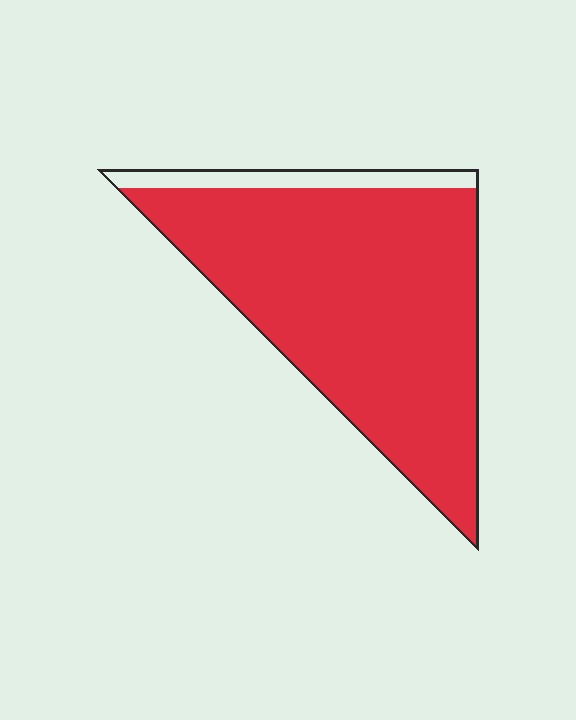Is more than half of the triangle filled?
Yes.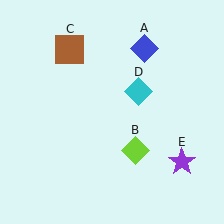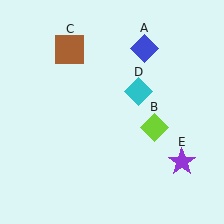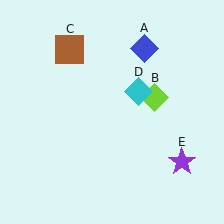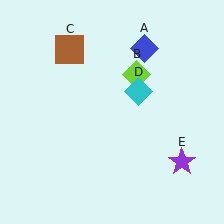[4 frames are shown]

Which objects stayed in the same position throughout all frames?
Blue diamond (object A) and brown square (object C) and cyan diamond (object D) and purple star (object E) remained stationary.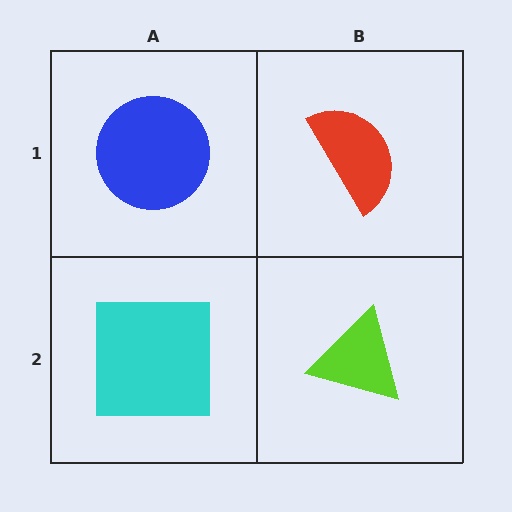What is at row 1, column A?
A blue circle.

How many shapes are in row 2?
2 shapes.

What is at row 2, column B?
A lime triangle.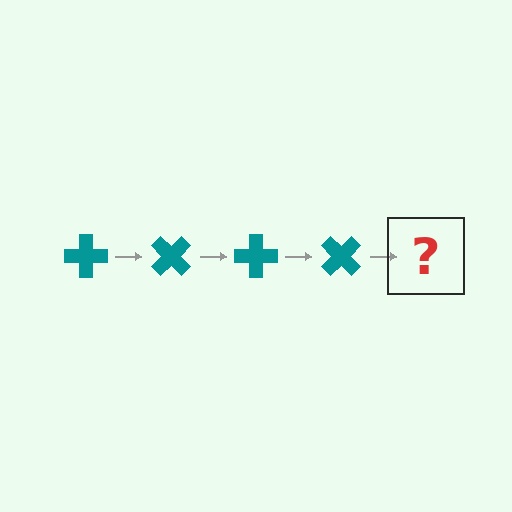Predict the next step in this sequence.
The next step is a teal cross rotated 180 degrees.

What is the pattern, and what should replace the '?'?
The pattern is that the cross rotates 45 degrees each step. The '?' should be a teal cross rotated 180 degrees.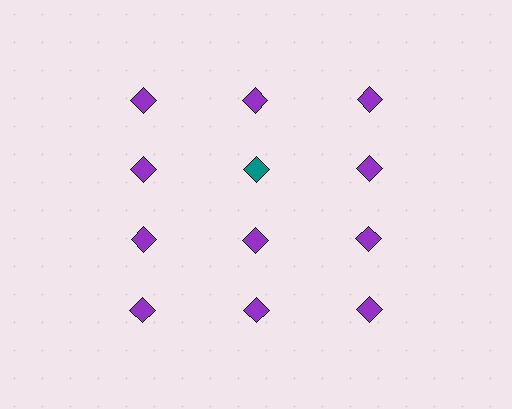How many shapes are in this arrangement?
There are 12 shapes arranged in a grid pattern.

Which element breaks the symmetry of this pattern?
The teal diamond in the second row, second from left column breaks the symmetry. All other shapes are purple diamonds.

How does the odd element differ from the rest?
It has a different color: teal instead of purple.